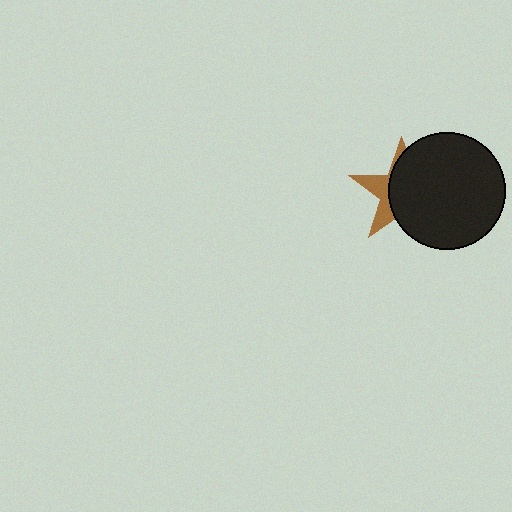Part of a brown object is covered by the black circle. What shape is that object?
It is a star.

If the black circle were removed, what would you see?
You would see the complete brown star.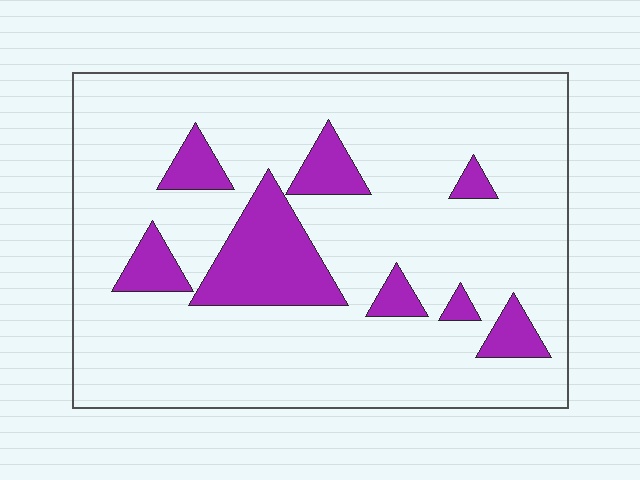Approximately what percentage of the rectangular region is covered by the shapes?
Approximately 15%.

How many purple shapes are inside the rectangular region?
8.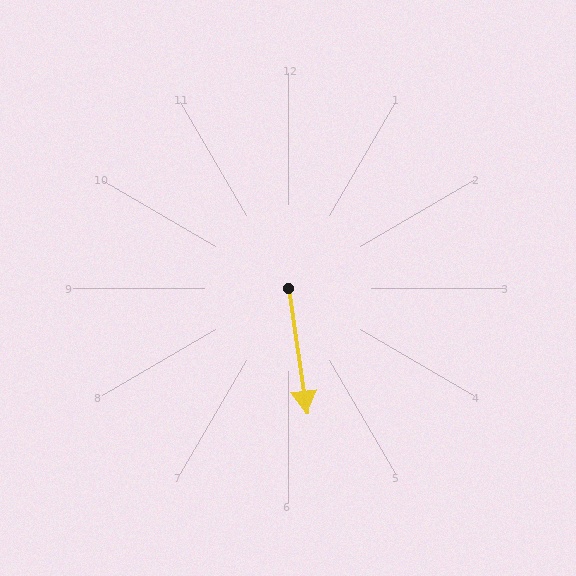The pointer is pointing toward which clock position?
Roughly 6 o'clock.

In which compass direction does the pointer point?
South.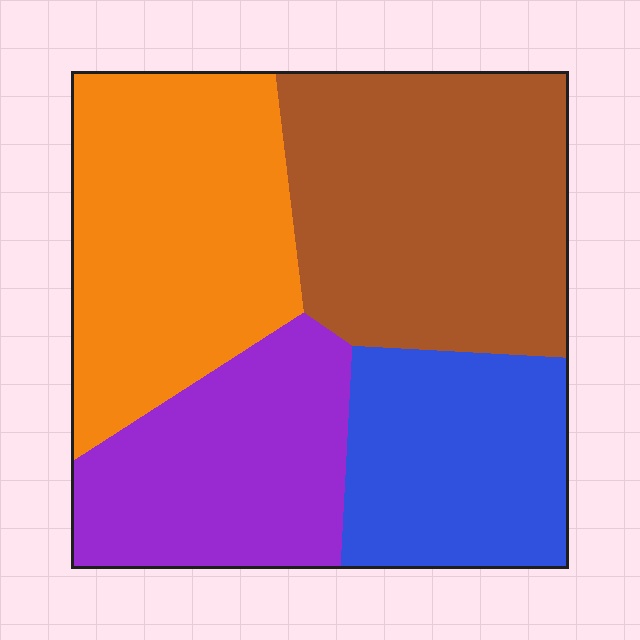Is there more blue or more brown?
Brown.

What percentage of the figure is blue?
Blue takes up about one fifth (1/5) of the figure.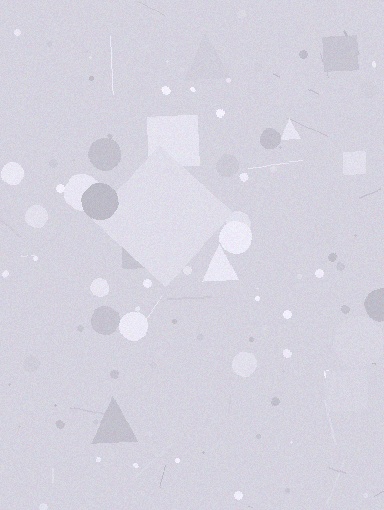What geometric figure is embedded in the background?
A diamond is embedded in the background.